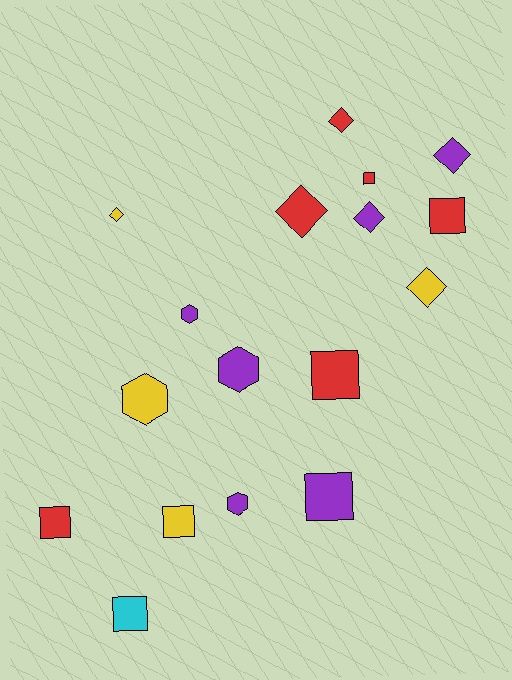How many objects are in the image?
There are 17 objects.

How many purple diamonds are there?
There are 2 purple diamonds.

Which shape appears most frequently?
Square, with 7 objects.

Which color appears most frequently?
Purple, with 6 objects.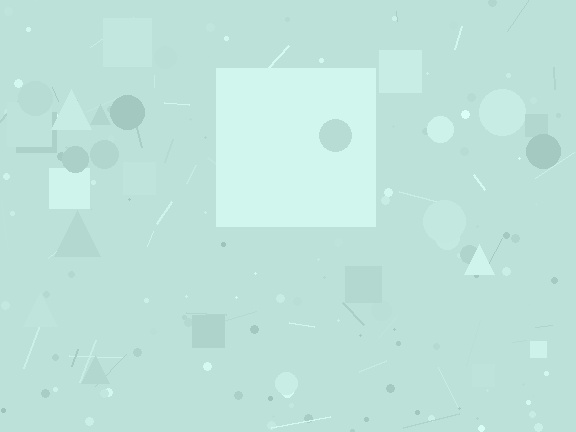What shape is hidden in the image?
A square is hidden in the image.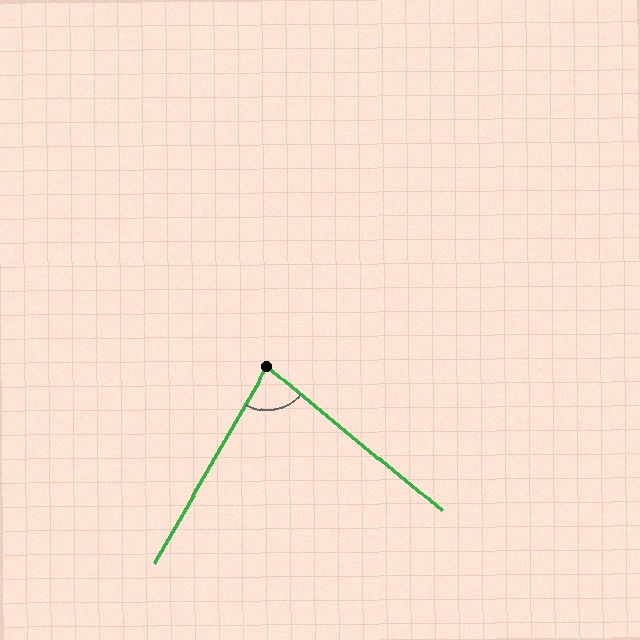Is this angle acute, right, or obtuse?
It is acute.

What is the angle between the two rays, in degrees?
Approximately 81 degrees.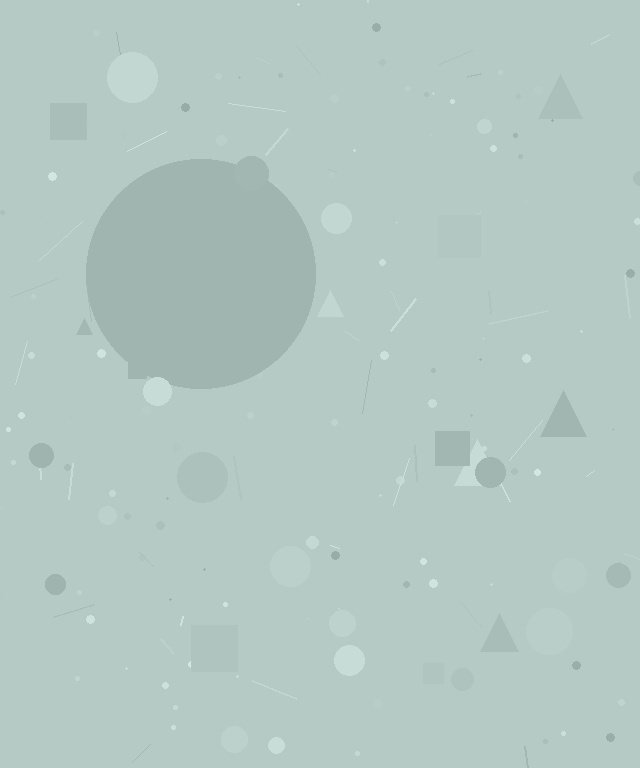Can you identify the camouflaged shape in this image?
The camouflaged shape is a circle.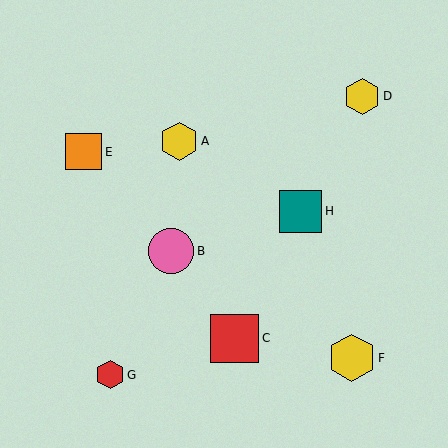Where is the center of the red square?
The center of the red square is at (235, 338).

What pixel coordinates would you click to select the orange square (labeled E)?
Click at (83, 152) to select the orange square E.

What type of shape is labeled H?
Shape H is a teal square.